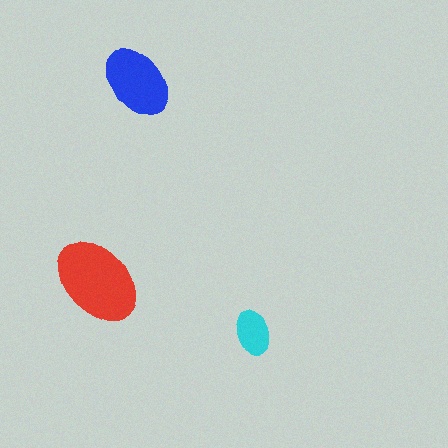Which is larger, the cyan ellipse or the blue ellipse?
The blue one.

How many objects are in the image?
There are 3 objects in the image.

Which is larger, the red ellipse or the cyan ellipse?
The red one.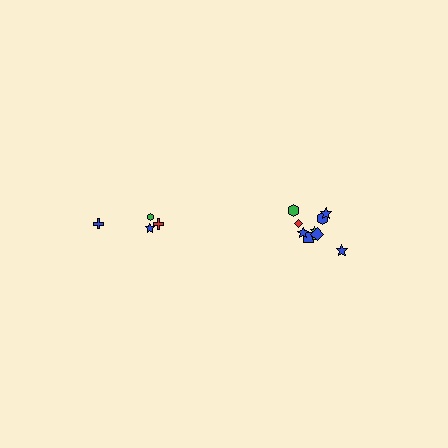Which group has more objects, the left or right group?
The right group.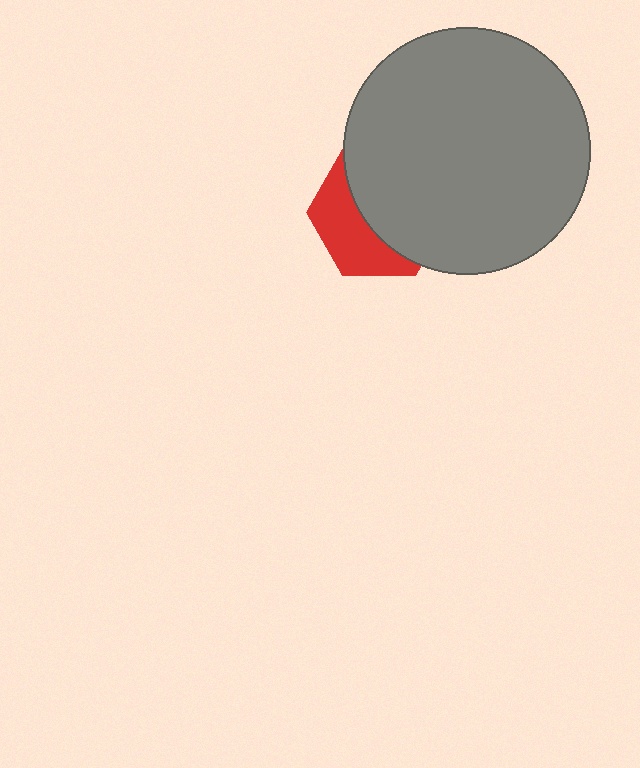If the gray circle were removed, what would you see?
You would see the complete red hexagon.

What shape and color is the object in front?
The object in front is a gray circle.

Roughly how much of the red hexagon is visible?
A small part of it is visible (roughly 40%).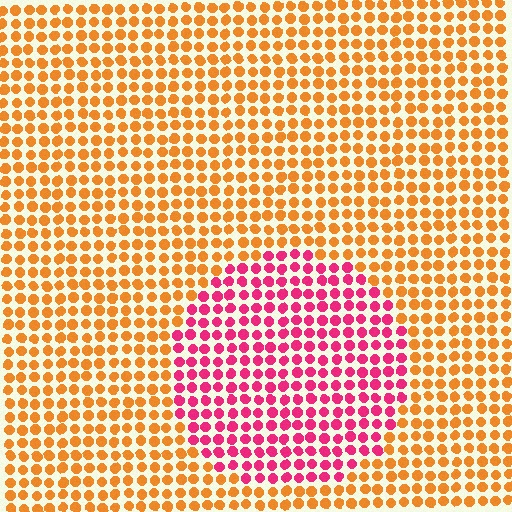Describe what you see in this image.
The image is filled with small orange elements in a uniform arrangement. A circle-shaped region is visible where the elements are tinted to a slightly different hue, forming a subtle color boundary.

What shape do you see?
I see a circle.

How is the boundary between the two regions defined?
The boundary is defined purely by a slight shift in hue (about 56 degrees). Spacing, size, and orientation are identical on both sides.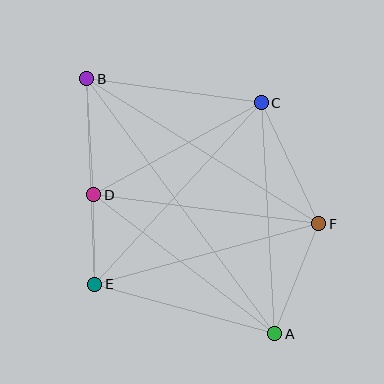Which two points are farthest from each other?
Points A and B are farthest from each other.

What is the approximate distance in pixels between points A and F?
The distance between A and F is approximately 118 pixels.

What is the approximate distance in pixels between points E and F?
The distance between E and F is approximately 232 pixels.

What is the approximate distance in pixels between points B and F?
The distance between B and F is approximately 274 pixels.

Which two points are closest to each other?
Points D and E are closest to each other.